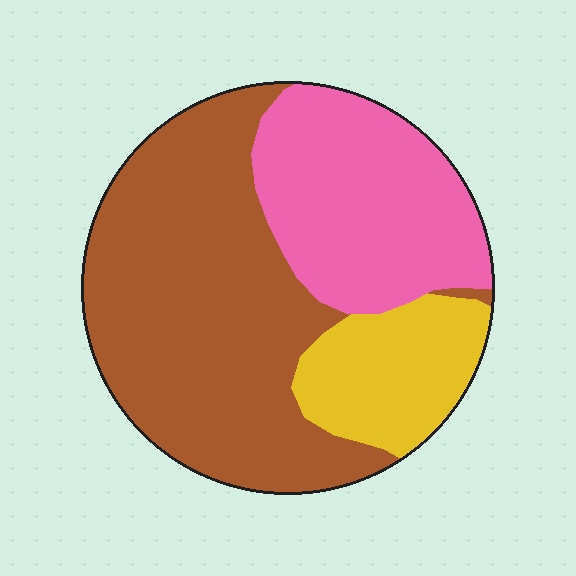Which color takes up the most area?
Brown, at roughly 55%.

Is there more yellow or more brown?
Brown.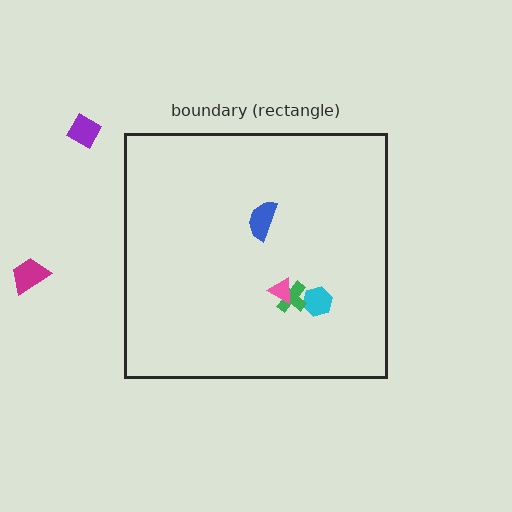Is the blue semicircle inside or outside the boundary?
Inside.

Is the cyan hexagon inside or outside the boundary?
Inside.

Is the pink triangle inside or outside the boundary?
Inside.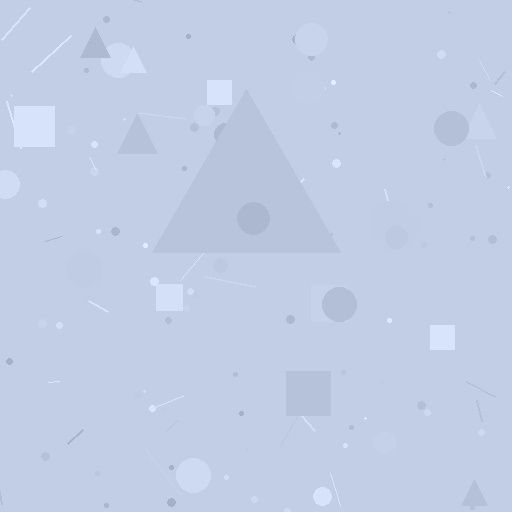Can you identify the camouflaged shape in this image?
The camouflaged shape is a triangle.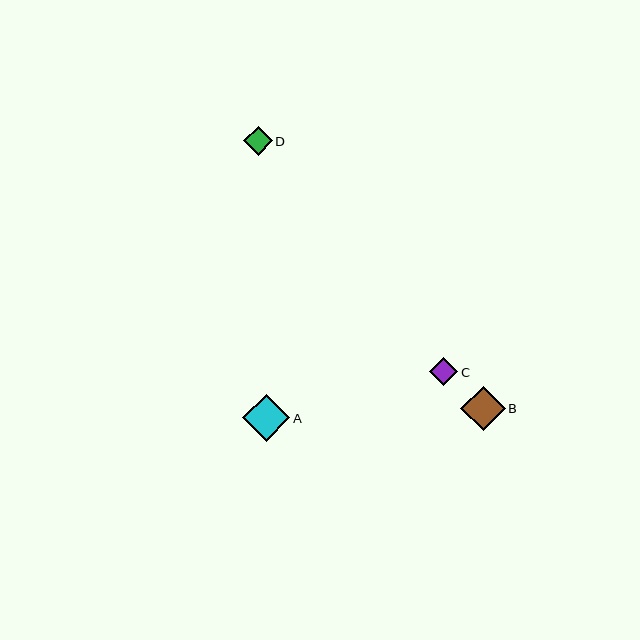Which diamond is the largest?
Diamond A is the largest with a size of approximately 47 pixels.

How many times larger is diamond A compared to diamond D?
Diamond A is approximately 1.7 times the size of diamond D.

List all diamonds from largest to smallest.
From largest to smallest: A, B, D, C.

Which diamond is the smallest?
Diamond C is the smallest with a size of approximately 28 pixels.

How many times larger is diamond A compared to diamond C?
Diamond A is approximately 1.7 times the size of diamond C.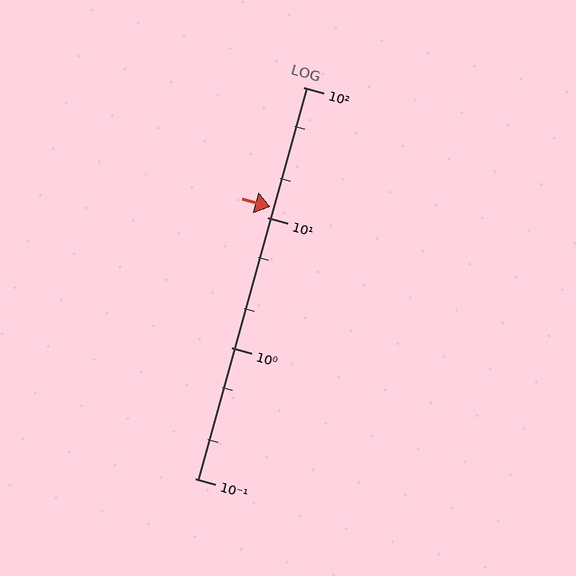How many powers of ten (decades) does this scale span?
The scale spans 3 decades, from 0.1 to 100.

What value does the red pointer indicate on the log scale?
The pointer indicates approximately 12.